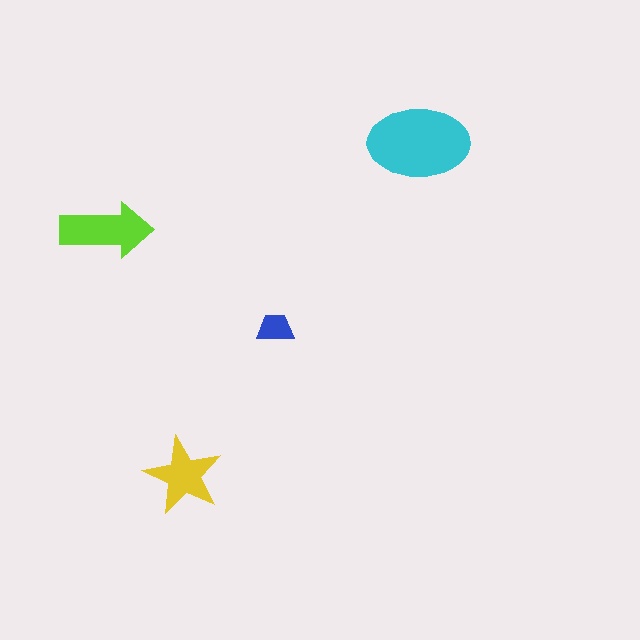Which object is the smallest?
The blue trapezoid.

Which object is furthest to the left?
The lime arrow is leftmost.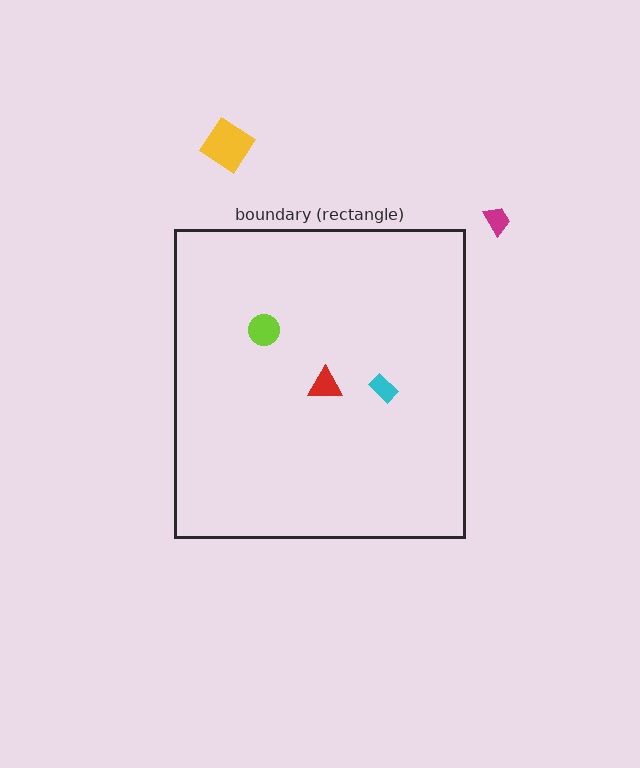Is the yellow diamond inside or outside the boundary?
Outside.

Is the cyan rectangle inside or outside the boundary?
Inside.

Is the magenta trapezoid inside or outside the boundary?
Outside.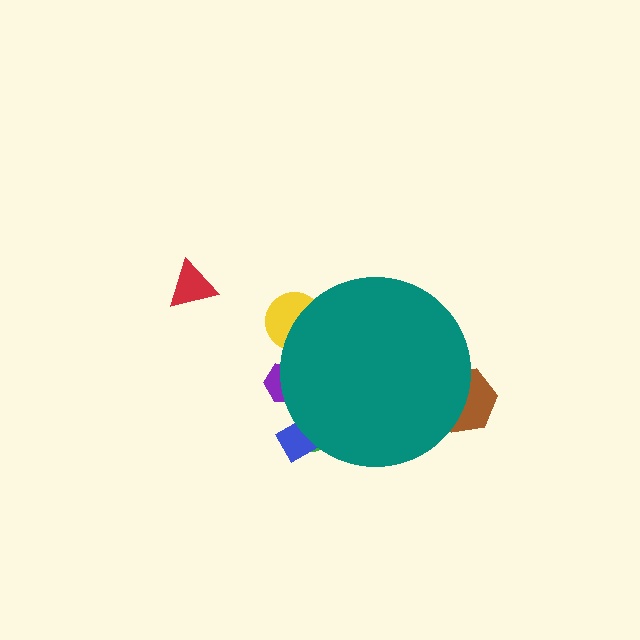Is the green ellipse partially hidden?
Yes, the green ellipse is partially hidden behind the teal circle.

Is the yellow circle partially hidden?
Yes, the yellow circle is partially hidden behind the teal circle.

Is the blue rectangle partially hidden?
Yes, the blue rectangle is partially hidden behind the teal circle.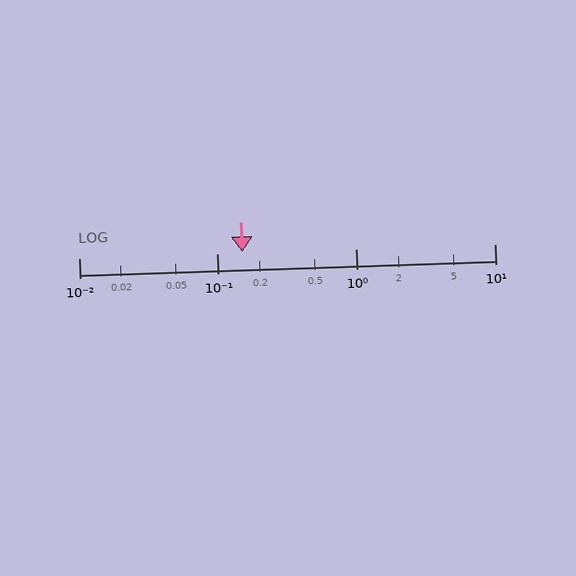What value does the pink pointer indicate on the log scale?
The pointer indicates approximately 0.15.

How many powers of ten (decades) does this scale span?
The scale spans 3 decades, from 0.01 to 10.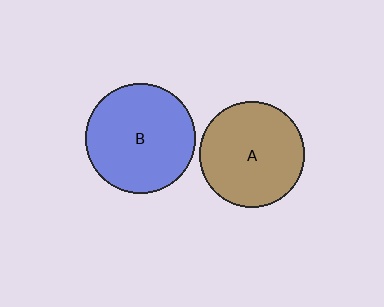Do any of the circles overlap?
No, none of the circles overlap.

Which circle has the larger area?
Circle B (blue).